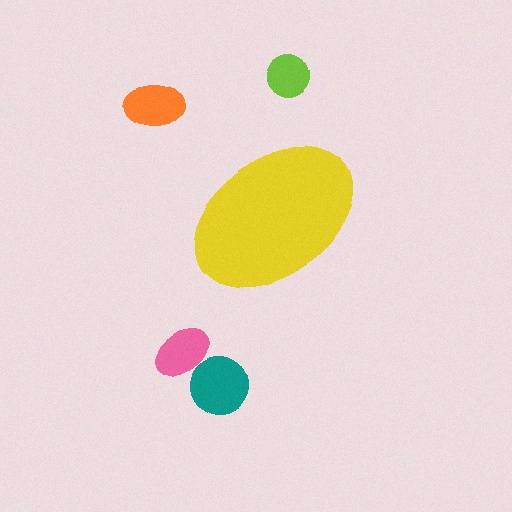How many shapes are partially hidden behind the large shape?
0 shapes are partially hidden.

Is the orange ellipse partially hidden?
No, the orange ellipse is fully visible.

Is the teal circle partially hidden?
No, the teal circle is fully visible.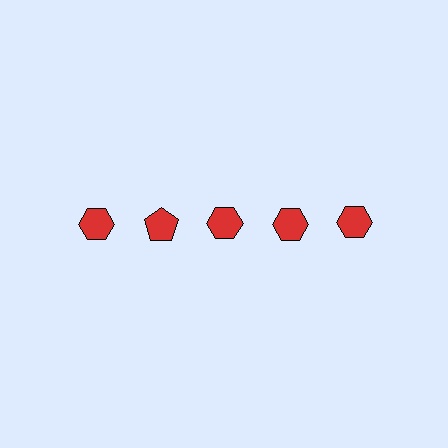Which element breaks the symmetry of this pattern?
The red pentagon in the top row, second from left column breaks the symmetry. All other shapes are red hexagons.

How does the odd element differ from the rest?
It has a different shape: pentagon instead of hexagon.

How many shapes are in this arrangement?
There are 5 shapes arranged in a grid pattern.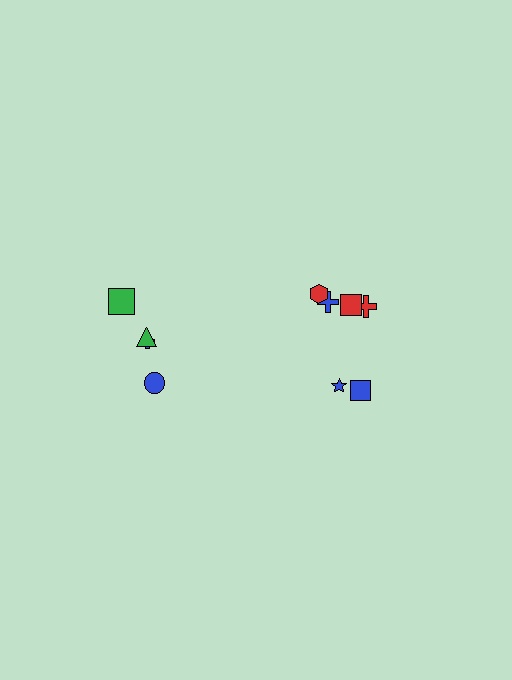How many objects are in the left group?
There are 4 objects.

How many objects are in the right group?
There are 6 objects.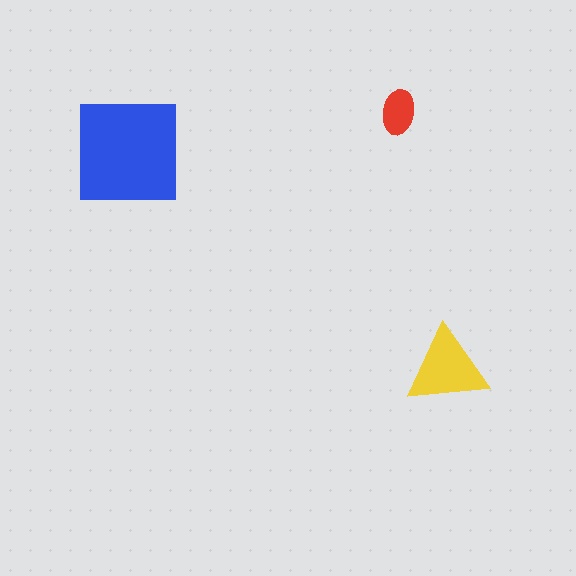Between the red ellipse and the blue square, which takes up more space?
The blue square.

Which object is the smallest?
The red ellipse.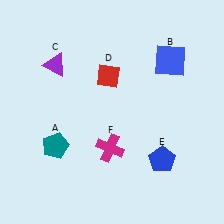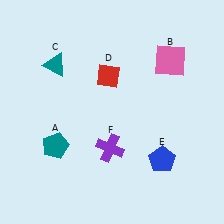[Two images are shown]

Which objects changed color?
B changed from blue to pink. C changed from purple to teal. F changed from magenta to purple.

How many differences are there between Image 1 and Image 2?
There are 3 differences between the two images.